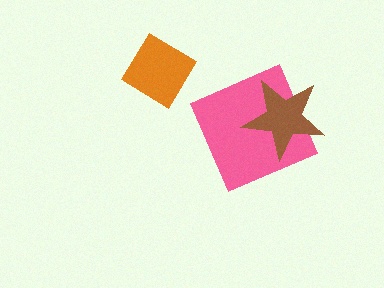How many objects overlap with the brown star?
1 object overlaps with the brown star.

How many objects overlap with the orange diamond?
0 objects overlap with the orange diamond.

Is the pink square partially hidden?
Yes, it is partially covered by another shape.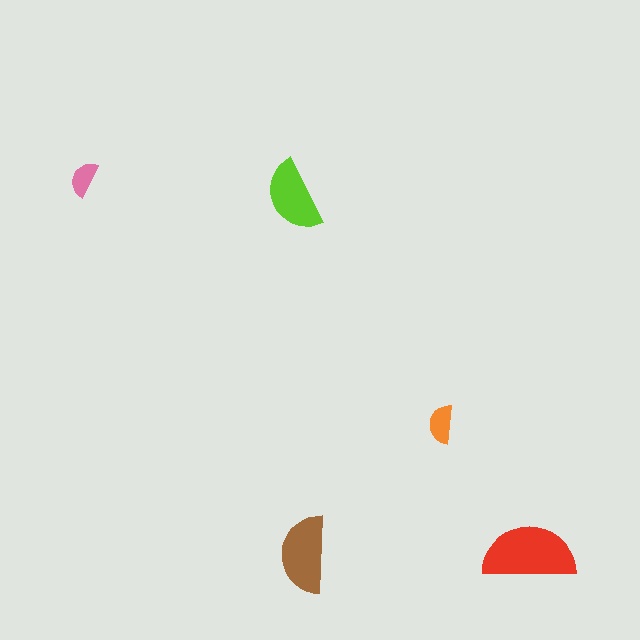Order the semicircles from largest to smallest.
the red one, the brown one, the lime one, the orange one, the pink one.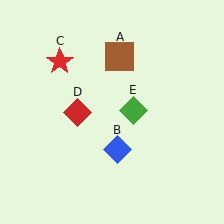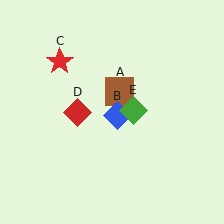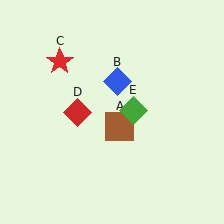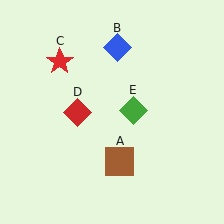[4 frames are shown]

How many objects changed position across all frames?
2 objects changed position: brown square (object A), blue diamond (object B).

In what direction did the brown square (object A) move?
The brown square (object A) moved down.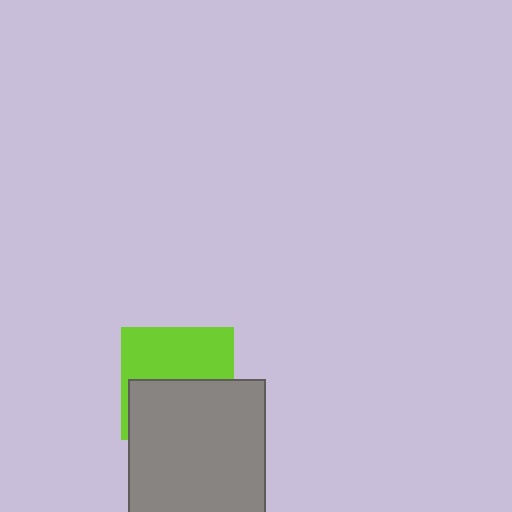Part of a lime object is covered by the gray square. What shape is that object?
It is a square.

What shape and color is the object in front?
The object in front is a gray square.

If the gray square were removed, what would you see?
You would see the complete lime square.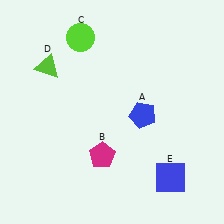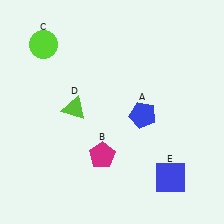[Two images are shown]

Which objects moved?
The objects that moved are: the lime circle (C), the lime triangle (D).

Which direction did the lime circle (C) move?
The lime circle (C) moved left.